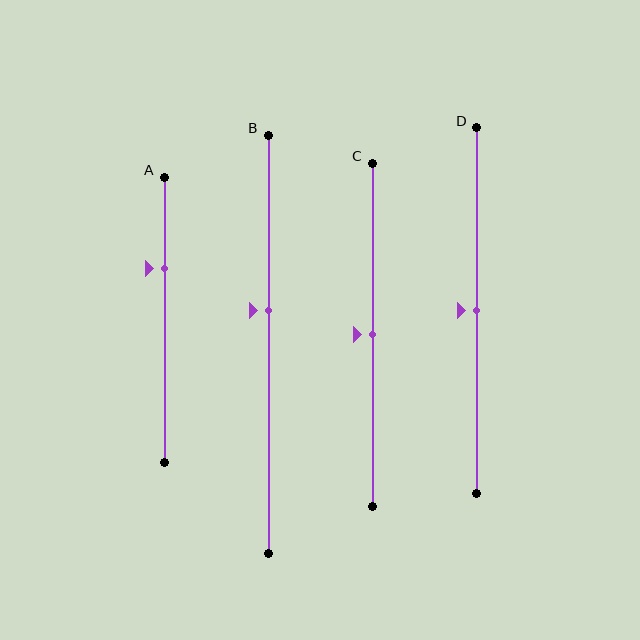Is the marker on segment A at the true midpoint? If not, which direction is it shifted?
No, the marker on segment A is shifted upward by about 18% of the segment length.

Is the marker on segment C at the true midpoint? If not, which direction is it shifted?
Yes, the marker on segment C is at the true midpoint.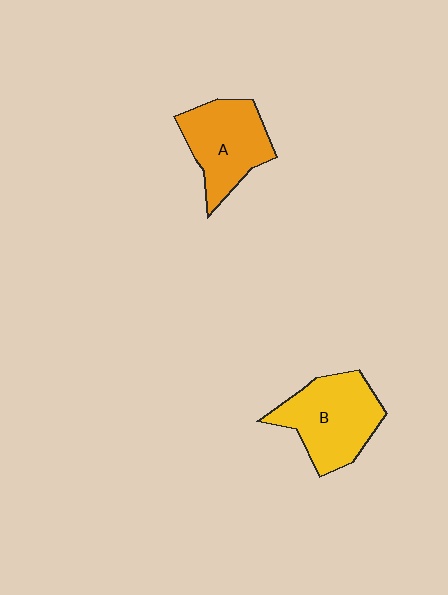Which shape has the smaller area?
Shape A (orange).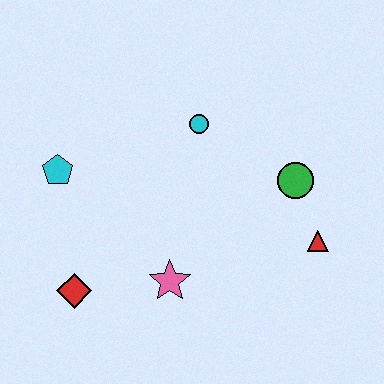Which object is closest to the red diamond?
The pink star is closest to the red diamond.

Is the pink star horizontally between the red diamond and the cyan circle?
Yes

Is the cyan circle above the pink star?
Yes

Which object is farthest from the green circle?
The red diamond is farthest from the green circle.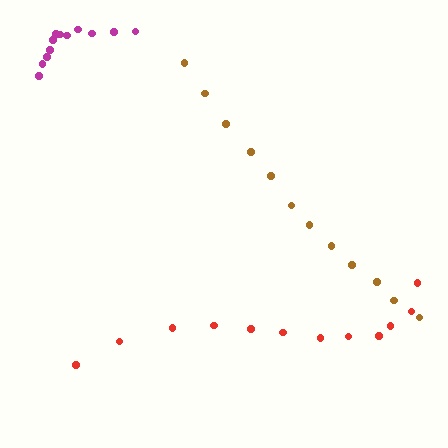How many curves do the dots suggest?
There are 3 distinct paths.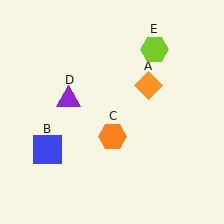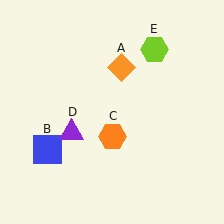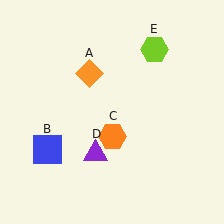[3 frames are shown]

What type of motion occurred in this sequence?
The orange diamond (object A), purple triangle (object D) rotated counterclockwise around the center of the scene.